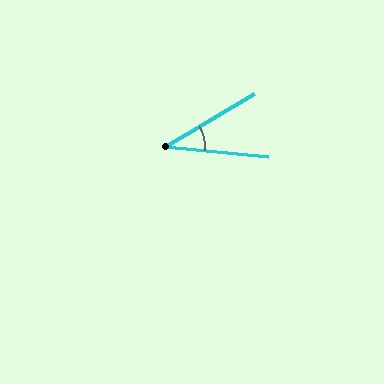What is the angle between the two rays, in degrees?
Approximately 36 degrees.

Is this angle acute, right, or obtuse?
It is acute.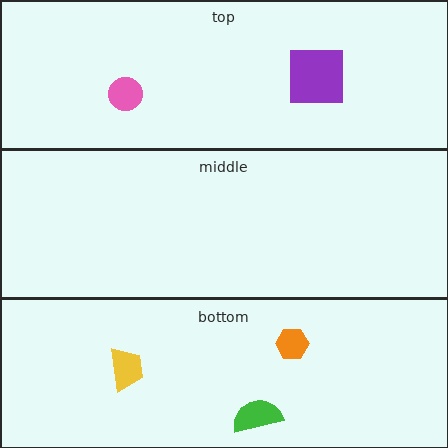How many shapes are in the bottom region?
3.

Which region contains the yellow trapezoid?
The bottom region.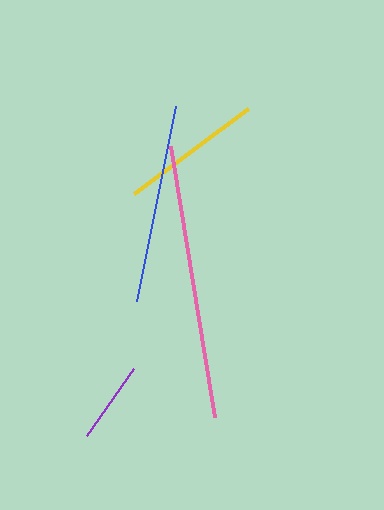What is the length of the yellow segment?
The yellow segment is approximately 143 pixels long.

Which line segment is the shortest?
The purple line is the shortest at approximately 82 pixels.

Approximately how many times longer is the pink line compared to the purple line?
The pink line is approximately 3.4 times the length of the purple line.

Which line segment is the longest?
The pink line is the longest at approximately 275 pixels.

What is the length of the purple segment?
The purple segment is approximately 82 pixels long.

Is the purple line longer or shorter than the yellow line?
The yellow line is longer than the purple line.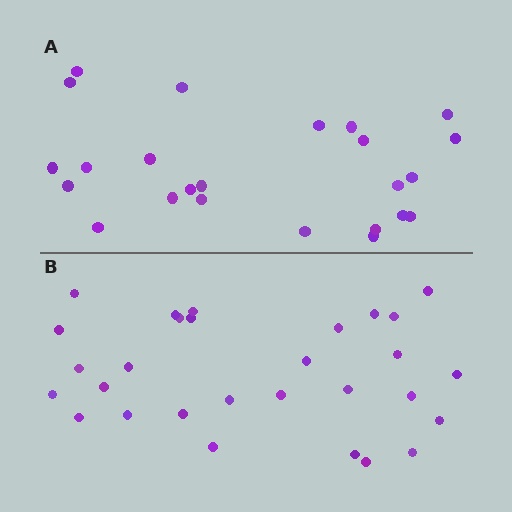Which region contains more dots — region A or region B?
Region B (the bottom region) has more dots.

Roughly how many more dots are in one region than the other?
Region B has about 5 more dots than region A.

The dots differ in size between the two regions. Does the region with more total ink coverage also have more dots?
No. Region A has more total ink coverage because its dots are larger, but region B actually contains more individual dots. Total area can be misleading — the number of items is what matters here.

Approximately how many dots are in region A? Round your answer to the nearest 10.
About 20 dots. (The exact count is 24, which rounds to 20.)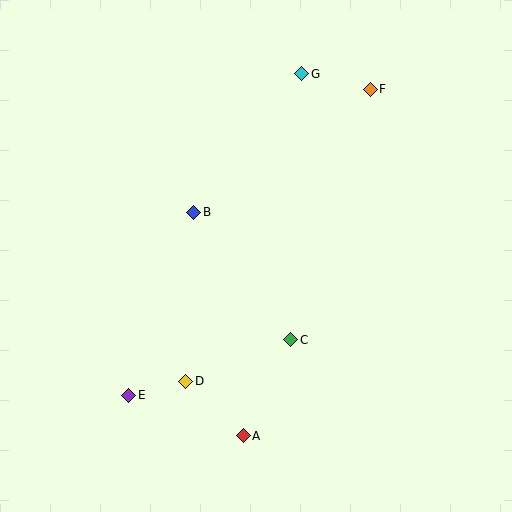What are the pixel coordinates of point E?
Point E is at (129, 395).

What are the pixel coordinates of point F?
Point F is at (370, 89).